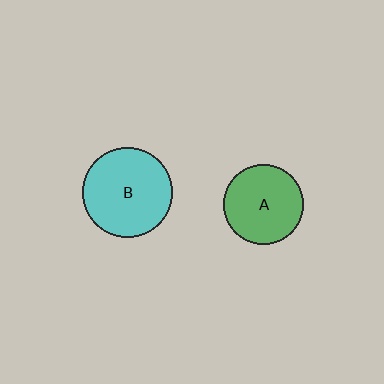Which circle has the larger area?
Circle B (cyan).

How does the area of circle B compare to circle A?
Approximately 1.3 times.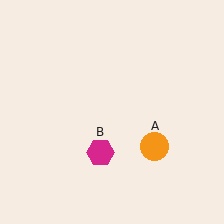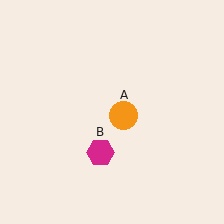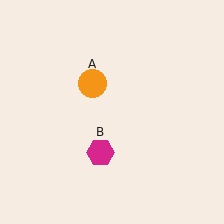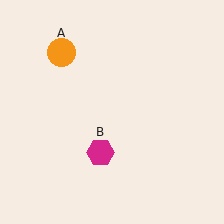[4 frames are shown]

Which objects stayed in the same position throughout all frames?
Magenta hexagon (object B) remained stationary.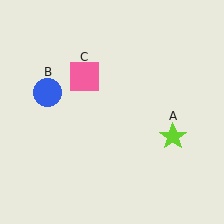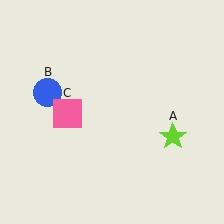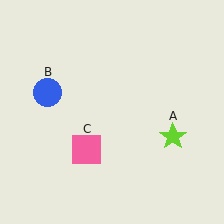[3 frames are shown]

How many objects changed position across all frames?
1 object changed position: pink square (object C).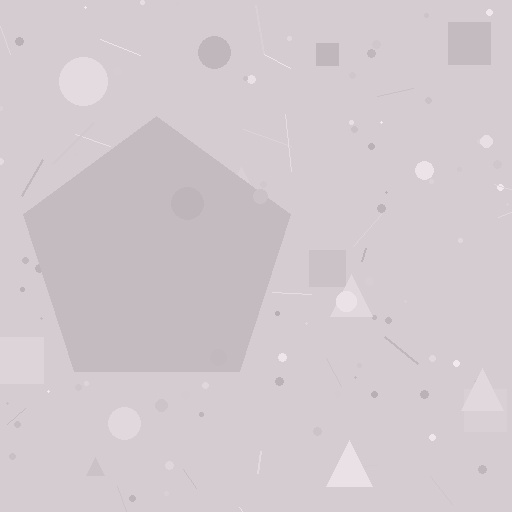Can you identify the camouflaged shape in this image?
The camouflaged shape is a pentagon.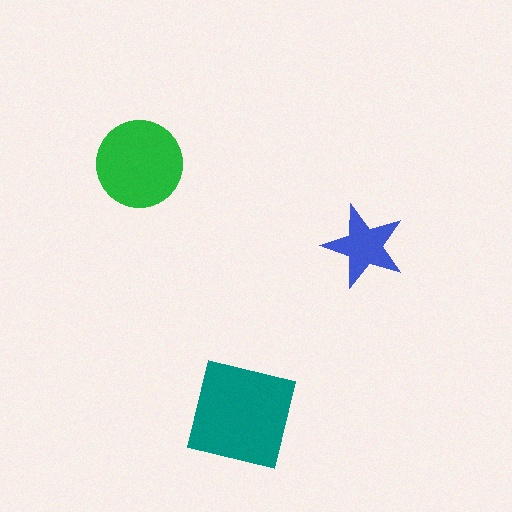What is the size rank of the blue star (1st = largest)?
3rd.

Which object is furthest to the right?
The blue star is rightmost.